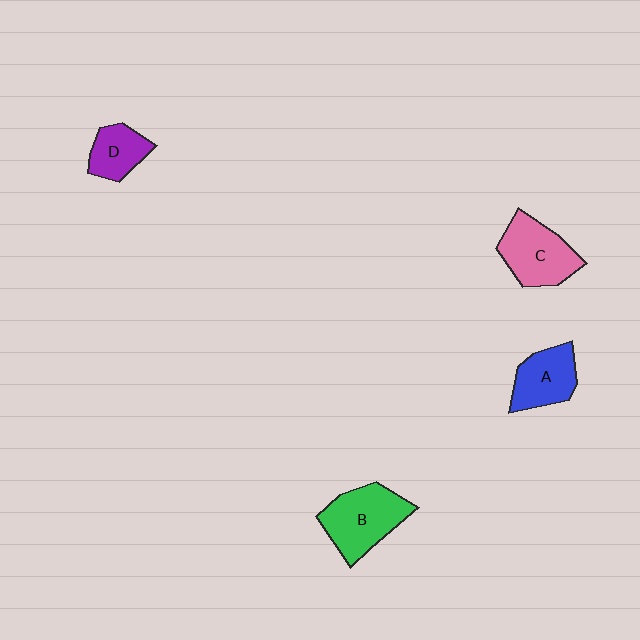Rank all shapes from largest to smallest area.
From largest to smallest: B (green), C (pink), A (blue), D (purple).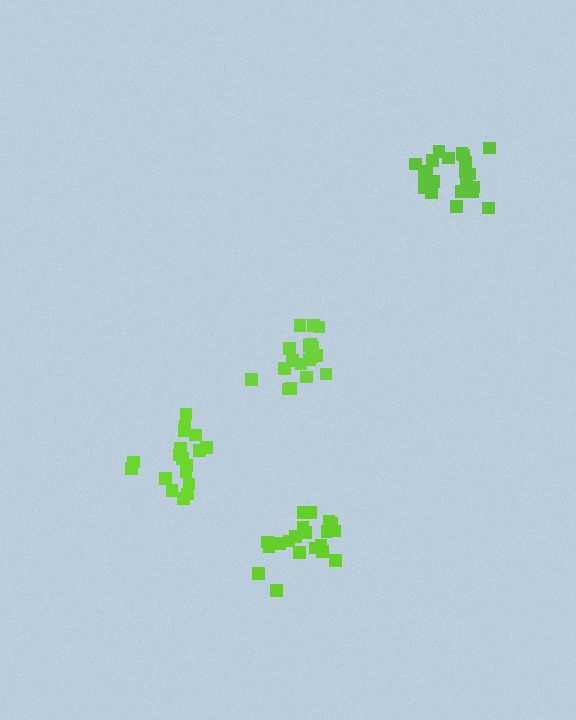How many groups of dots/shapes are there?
There are 4 groups.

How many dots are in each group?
Group 1: 18 dots, Group 2: 21 dots, Group 3: 20 dots, Group 4: 18 dots (77 total).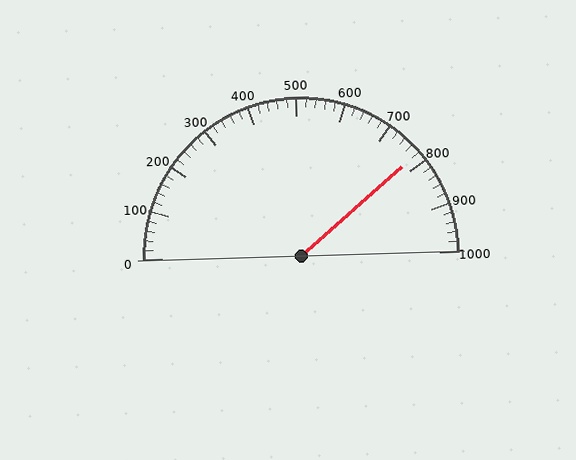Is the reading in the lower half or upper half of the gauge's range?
The reading is in the upper half of the range (0 to 1000).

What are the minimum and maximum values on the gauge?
The gauge ranges from 0 to 1000.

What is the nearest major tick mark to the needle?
The nearest major tick mark is 800.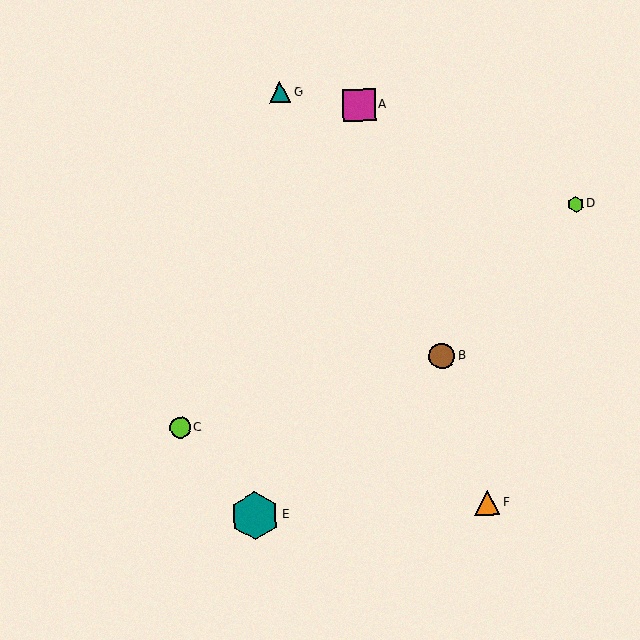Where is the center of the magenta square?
The center of the magenta square is at (359, 105).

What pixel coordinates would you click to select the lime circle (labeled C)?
Click at (180, 428) to select the lime circle C.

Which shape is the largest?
The teal hexagon (labeled E) is the largest.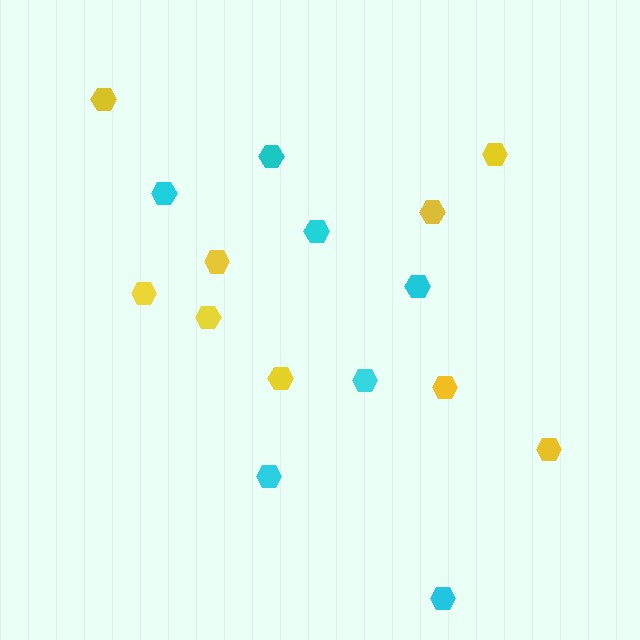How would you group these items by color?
There are 2 groups: one group of cyan hexagons (7) and one group of yellow hexagons (9).